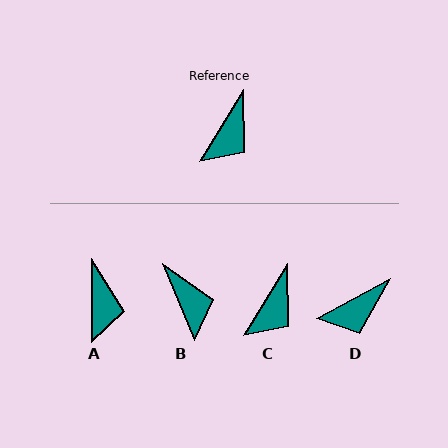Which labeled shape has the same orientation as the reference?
C.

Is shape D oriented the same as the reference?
No, it is off by about 30 degrees.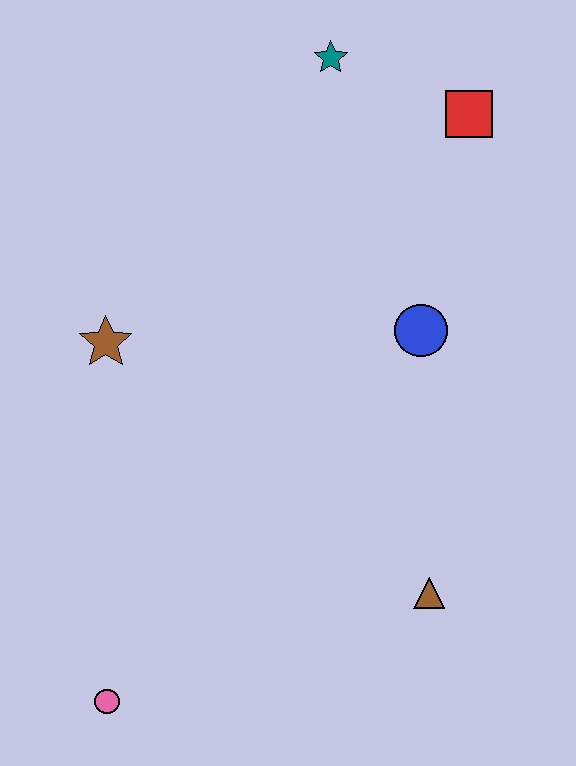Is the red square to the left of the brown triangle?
No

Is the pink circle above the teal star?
No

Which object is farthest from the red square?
The pink circle is farthest from the red square.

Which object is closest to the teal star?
The red square is closest to the teal star.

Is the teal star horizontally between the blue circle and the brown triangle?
No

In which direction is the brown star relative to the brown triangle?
The brown star is to the left of the brown triangle.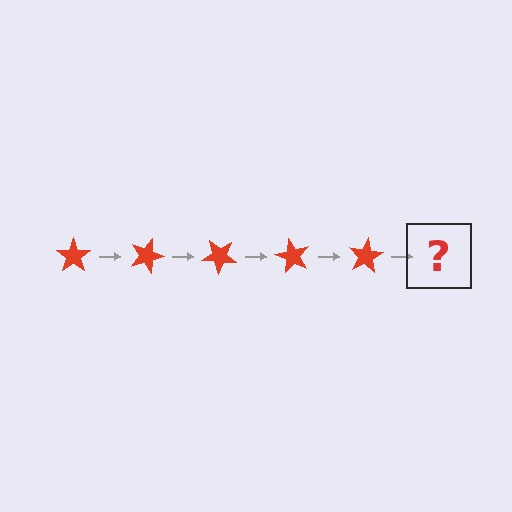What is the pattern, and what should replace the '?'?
The pattern is that the star rotates 20 degrees each step. The '?' should be a red star rotated 100 degrees.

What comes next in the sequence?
The next element should be a red star rotated 100 degrees.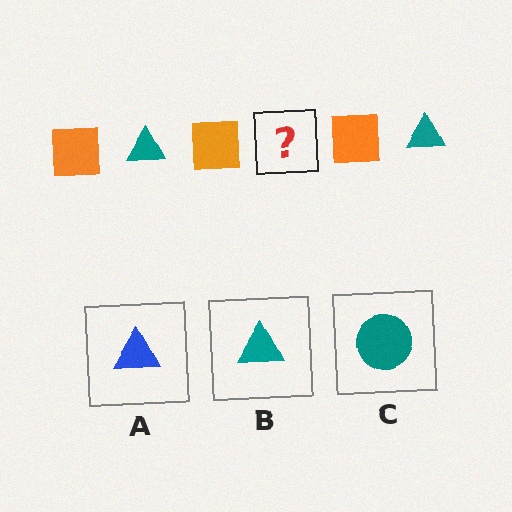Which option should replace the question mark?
Option B.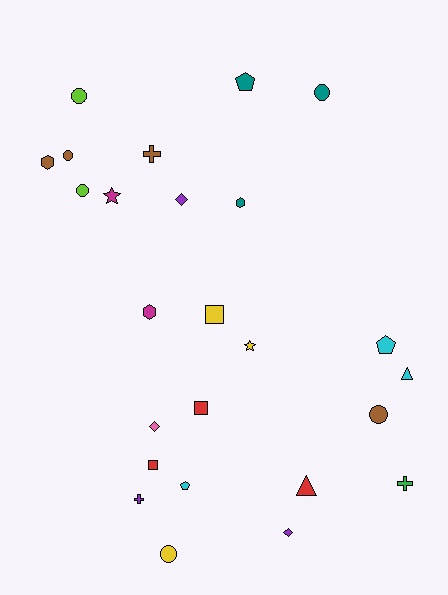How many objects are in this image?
There are 25 objects.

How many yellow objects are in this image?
There are 3 yellow objects.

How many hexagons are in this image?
There are 3 hexagons.